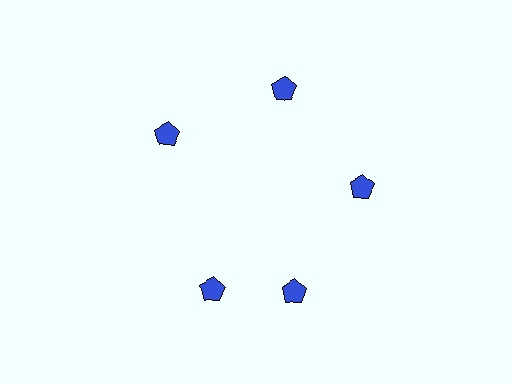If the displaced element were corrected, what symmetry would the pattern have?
It would have 5-fold rotational symmetry — the pattern would map onto itself every 72 degrees.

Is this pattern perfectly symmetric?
No. The 5 blue pentagons are arranged in a ring, but one element near the 8 o'clock position is rotated out of alignment along the ring, breaking the 5-fold rotational symmetry.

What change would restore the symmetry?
The symmetry would be restored by rotating it back into even spacing with its neighbors so that all 5 pentagons sit at equal angles and equal distance from the center.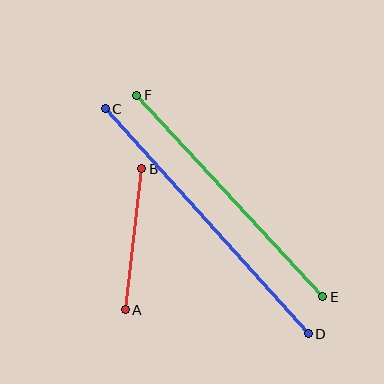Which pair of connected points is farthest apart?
Points C and D are farthest apart.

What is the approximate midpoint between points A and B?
The midpoint is at approximately (133, 239) pixels.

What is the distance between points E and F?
The distance is approximately 274 pixels.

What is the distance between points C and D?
The distance is approximately 303 pixels.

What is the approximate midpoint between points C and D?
The midpoint is at approximately (207, 221) pixels.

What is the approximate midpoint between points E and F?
The midpoint is at approximately (230, 196) pixels.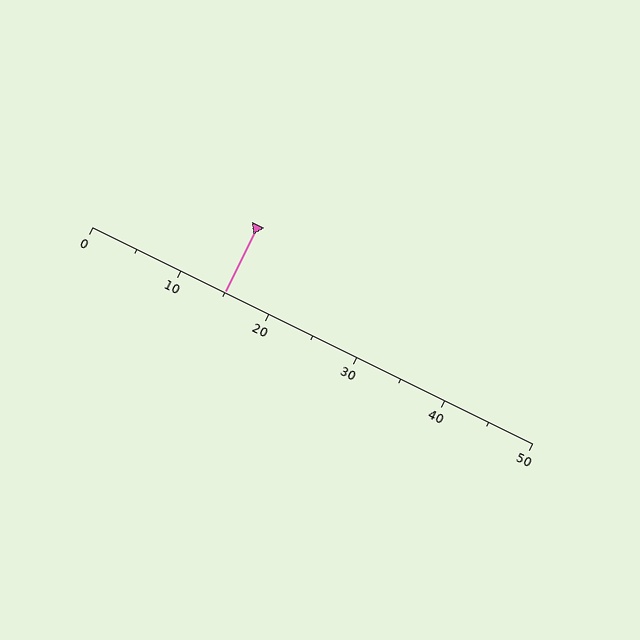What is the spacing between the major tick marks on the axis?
The major ticks are spaced 10 apart.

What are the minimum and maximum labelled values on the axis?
The axis runs from 0 to 50.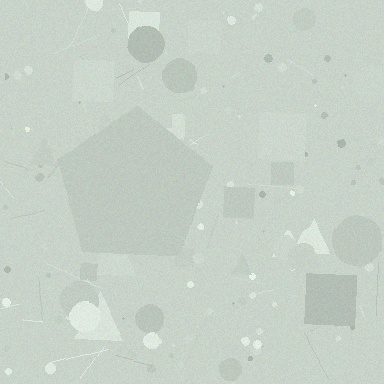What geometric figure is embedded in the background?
A pentagon is embedded in the background.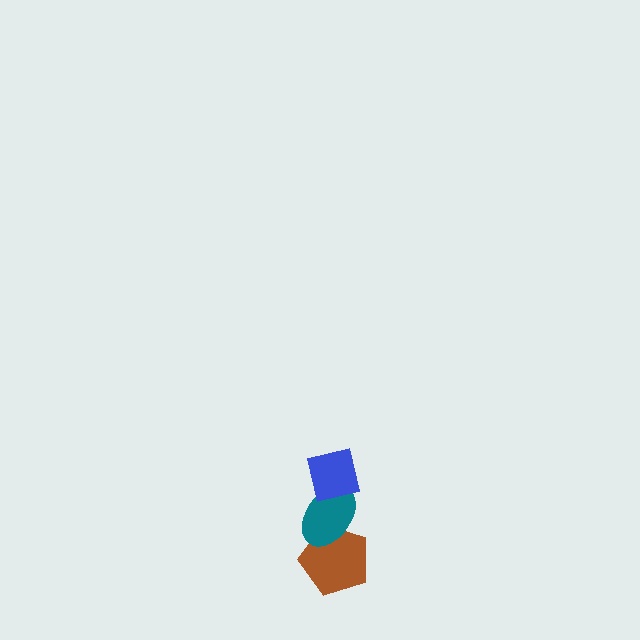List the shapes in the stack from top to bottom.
From top to bottom: the blue square, the teal ellipse, the brown pentagon.